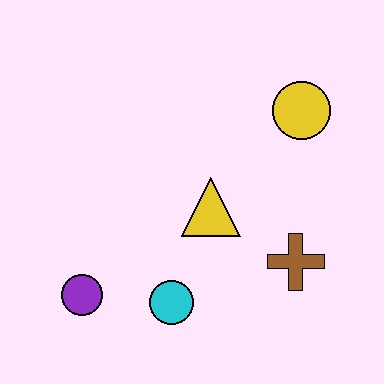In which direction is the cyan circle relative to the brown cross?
The cyan circle is to the left of the brown cross.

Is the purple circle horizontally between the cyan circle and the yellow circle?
No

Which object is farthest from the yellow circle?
The purple circle is farthest from the yellow circle.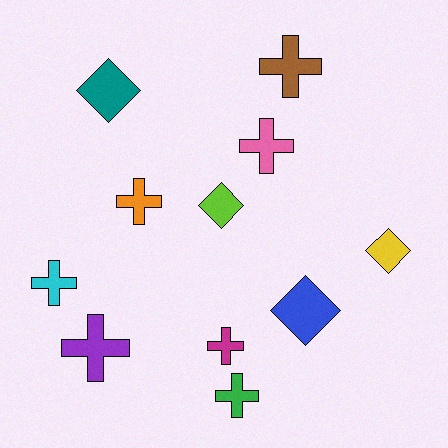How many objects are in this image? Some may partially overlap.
There are 11 objects.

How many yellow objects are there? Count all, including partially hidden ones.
There is 1 yellow object.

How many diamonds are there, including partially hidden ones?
There are 4 diamonds.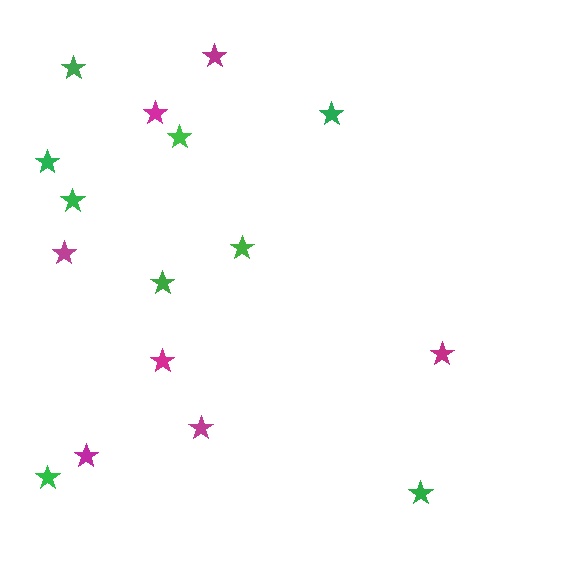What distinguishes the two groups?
There are 2 groups: one group of magenta stars (7) and one group of green stars (9).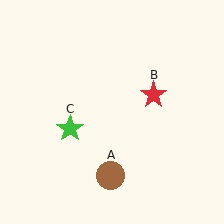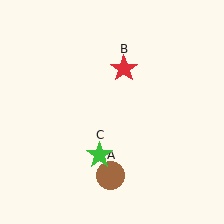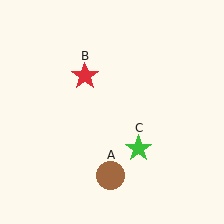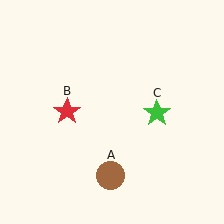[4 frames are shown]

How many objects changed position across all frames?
2 objects changed position: red star (object B), green star (object C).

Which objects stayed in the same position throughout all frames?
Brown circle (object A) remained stationary.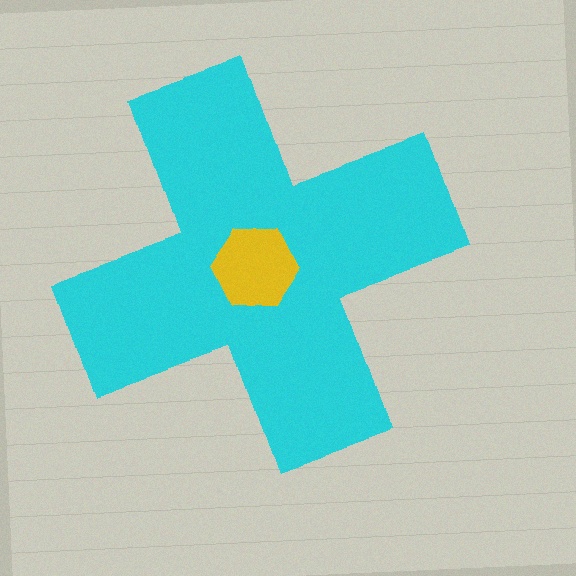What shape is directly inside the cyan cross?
The yellow hexagon.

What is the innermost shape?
The yellow hexagon.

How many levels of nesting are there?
2.